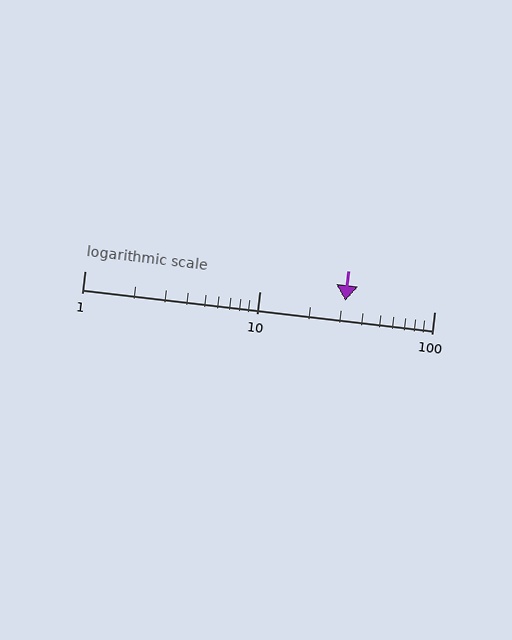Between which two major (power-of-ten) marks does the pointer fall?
The pointer is between 10 and 100.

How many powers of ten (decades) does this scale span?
The scale spans 2 decades, from 1 to 100.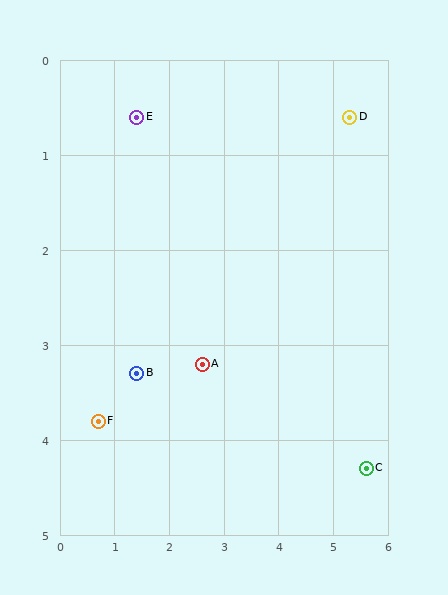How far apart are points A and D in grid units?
Points A and D are about 3.7 grid units apart.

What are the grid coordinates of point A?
Point A is at approximately (2.6, 3.2).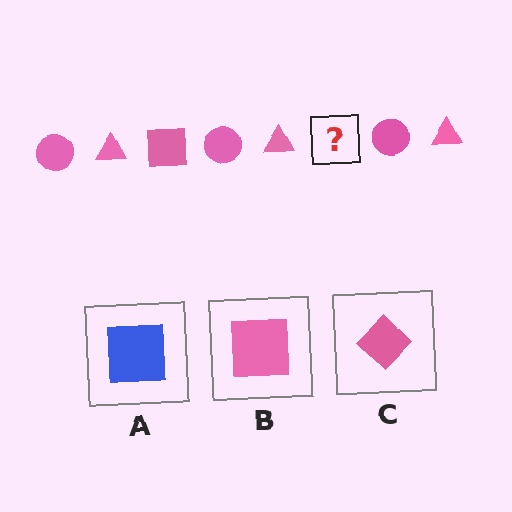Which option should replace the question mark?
Option B.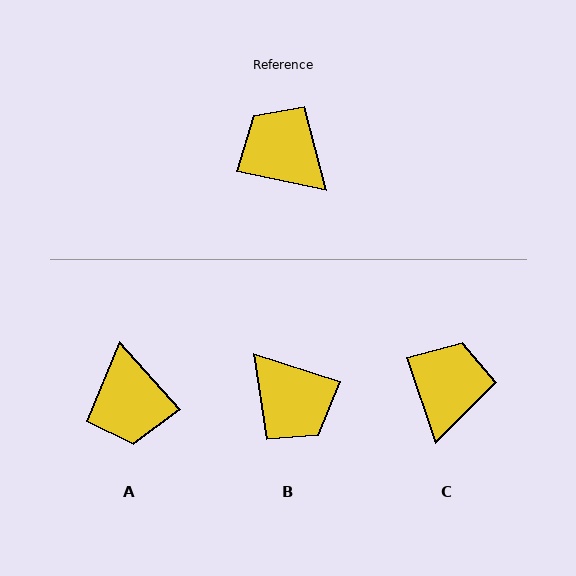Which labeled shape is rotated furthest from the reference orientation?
B, about 174 degrees away.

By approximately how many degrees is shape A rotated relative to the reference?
Approximately 143 degrees counter-clockwise.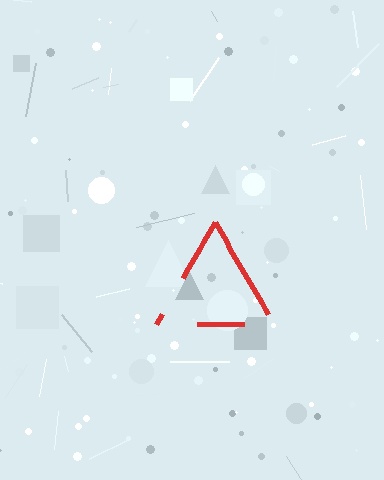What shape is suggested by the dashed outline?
The dashed outline suggests a triangle.